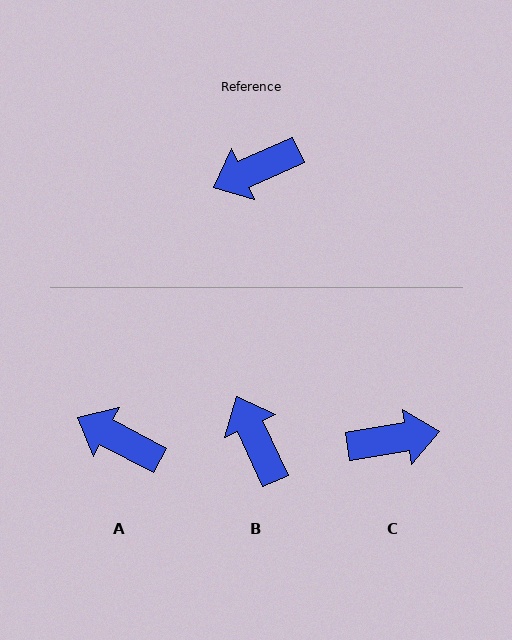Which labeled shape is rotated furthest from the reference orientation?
C, about 165 degrees away.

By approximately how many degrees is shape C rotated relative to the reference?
Approximately 165 degrees counter-clockwise.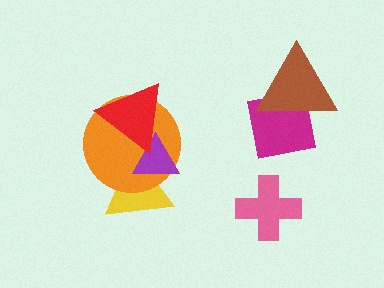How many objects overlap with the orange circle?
3 objects overlap with the orange circle.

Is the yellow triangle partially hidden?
Yes, it is partially covered by another shape.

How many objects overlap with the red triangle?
2 objects overlap with the red triangle.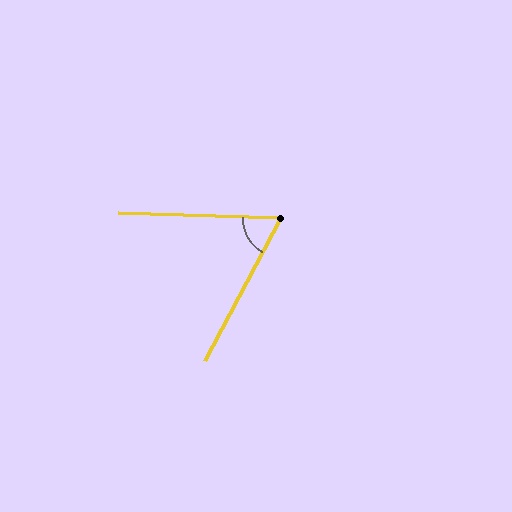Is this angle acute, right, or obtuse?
It is acute.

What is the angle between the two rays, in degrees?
Approximately 64 degrees.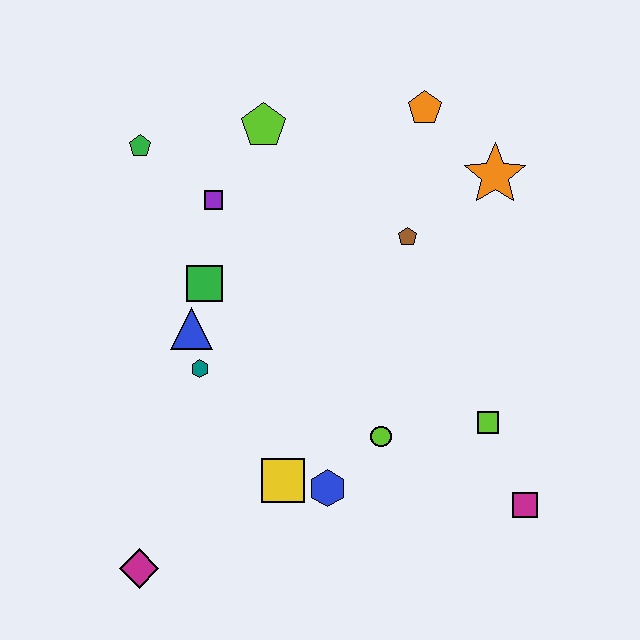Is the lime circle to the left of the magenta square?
Yes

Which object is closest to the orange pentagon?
The orange star is closest to the orange pentagon.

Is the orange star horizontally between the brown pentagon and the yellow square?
No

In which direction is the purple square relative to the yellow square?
The purple square is above the yellow square.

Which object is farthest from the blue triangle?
The magenta square is farthest from the blue triangle.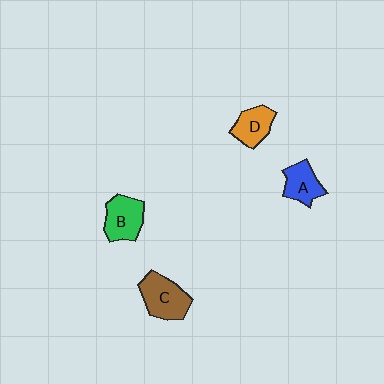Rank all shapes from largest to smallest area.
From largest to smallest: C (brown), B (green), A (blue), D (orange).